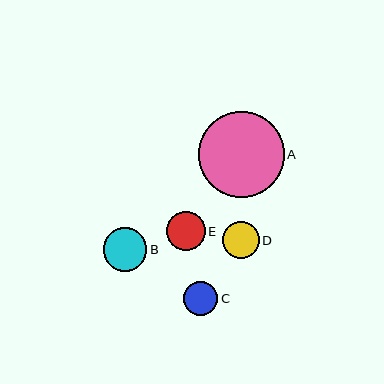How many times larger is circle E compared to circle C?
Circle E is approximately 1.1 times the size of circle C.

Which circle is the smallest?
Circle C is the smallest with a size of approximately 34 pixels.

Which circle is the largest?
Circle A is the largest with a size of approximately 86 pixels.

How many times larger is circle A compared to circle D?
Circle A is approximately 2.3 times the size of circle D.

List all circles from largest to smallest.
From largest to smallest: A, B, E, D, C.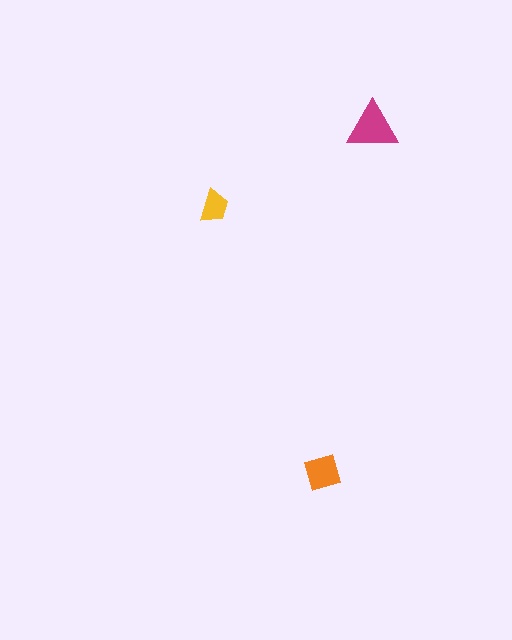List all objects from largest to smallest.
The magenta triangle, the orange diamond, the yellow trapezoid.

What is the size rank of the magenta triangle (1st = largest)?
1st.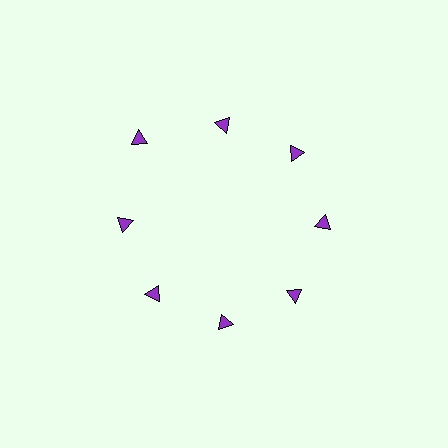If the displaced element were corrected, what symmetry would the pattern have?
It would have 8-fold rotational symmetry — the pattern would map onto itself every 45 degrees.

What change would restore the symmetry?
The symmetry would be restored by moving it inward, back onto the ring so that all 8 triangles sit at equal angles and equal distance from the center.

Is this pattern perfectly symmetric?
No. The 8 purple triangles are arranged in a ring, but one element near the 10 o'clock position is pushed outward from the center, breaking the 8-fold rotational symmetry.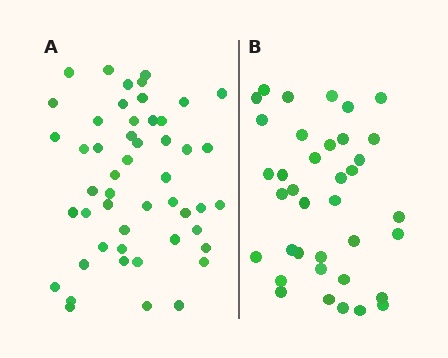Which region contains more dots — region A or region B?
Region A (the left region) has more dots.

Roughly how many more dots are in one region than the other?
Region A has approximately 15 more dots than region B.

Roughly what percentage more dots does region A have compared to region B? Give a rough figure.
About 35% more.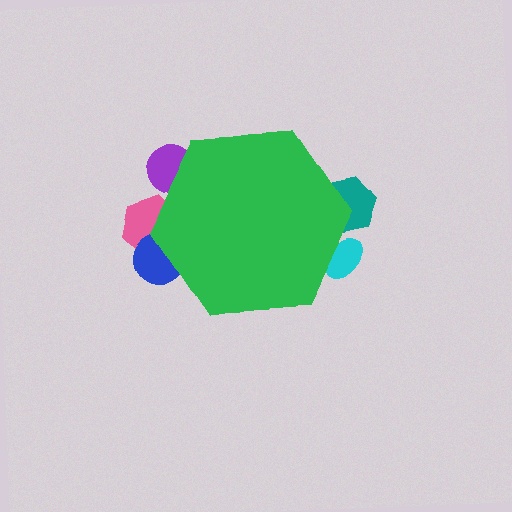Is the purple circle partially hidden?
Yes, the purple circle is partially hidden behind the green hexagon.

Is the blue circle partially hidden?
Yes, the blue circle is partially hidden behind the green hexagon.